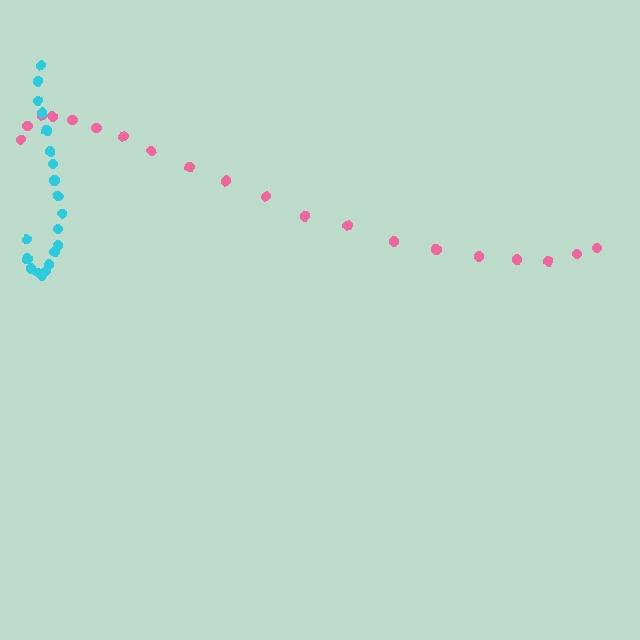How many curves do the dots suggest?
There are 2 distinct paths.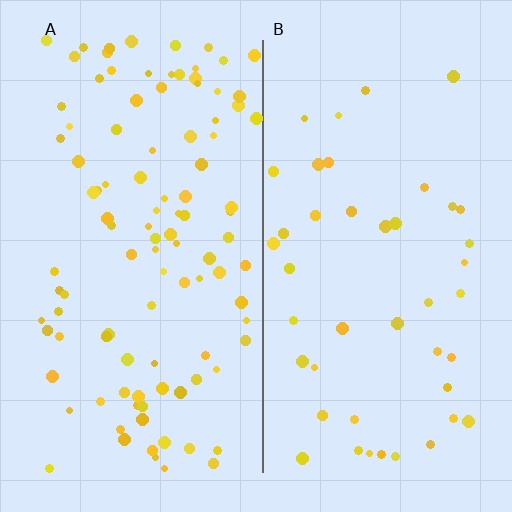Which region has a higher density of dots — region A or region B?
A (the left).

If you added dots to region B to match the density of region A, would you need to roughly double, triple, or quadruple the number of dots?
Approximately double.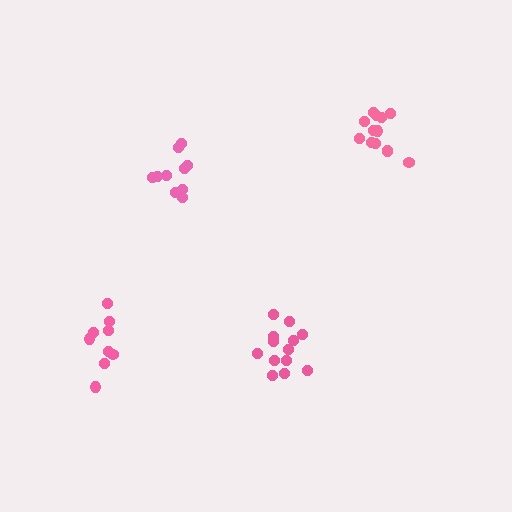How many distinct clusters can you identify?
There are 4 distinct clusters.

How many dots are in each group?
Group 1: 13 dots, Group 2: 9 dots, Group 3: 10 dots, Group 4: 13 dots (45 total).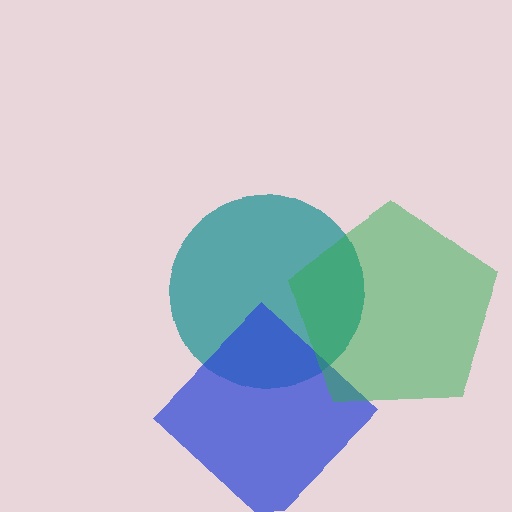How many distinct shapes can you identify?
There are 3 distinct shapes: a teal circle, a blue diamond, a green pentagon.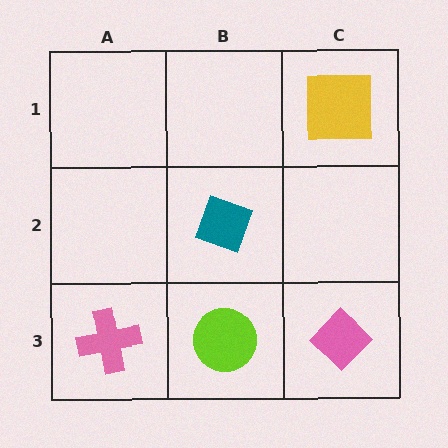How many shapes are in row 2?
1 shape.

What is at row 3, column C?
A pink diamond.